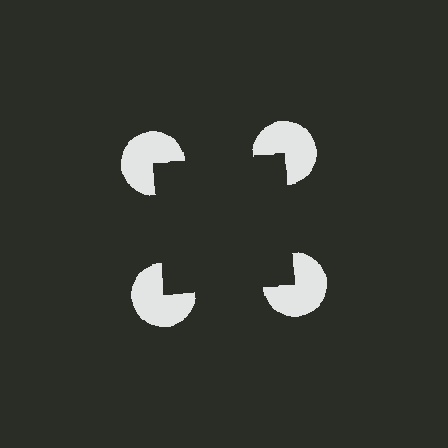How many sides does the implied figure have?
4 sides.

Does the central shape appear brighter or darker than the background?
It typically appears slightly darker than the background, even though no actual brightness change is drawn.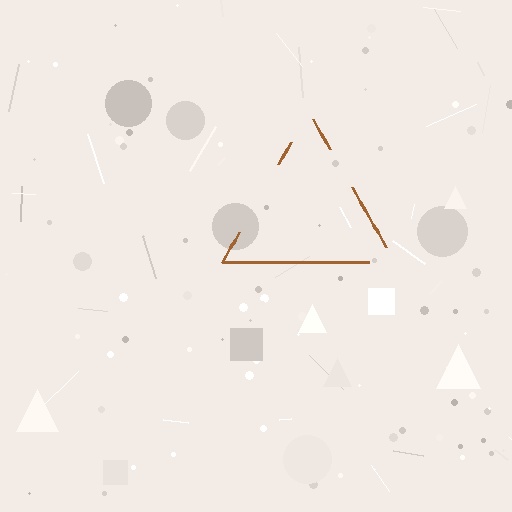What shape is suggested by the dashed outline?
The dashed outline suggests a triangle.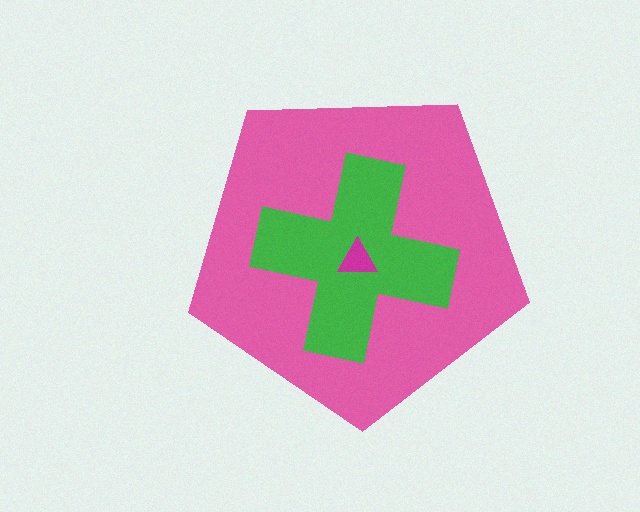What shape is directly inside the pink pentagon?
The green cross.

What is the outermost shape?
The pink pentagon.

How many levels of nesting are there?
3.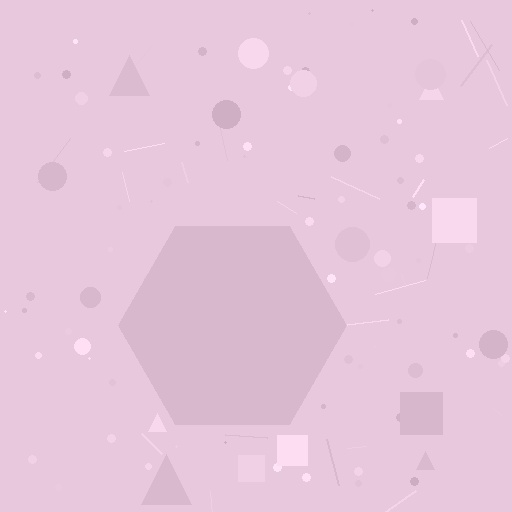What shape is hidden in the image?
A hexagon is hidden in the image.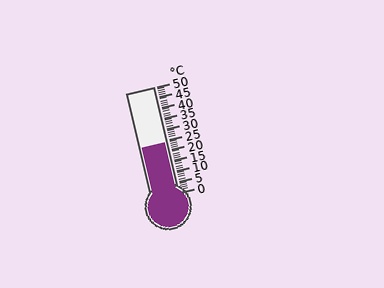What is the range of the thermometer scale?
The thermometer scale ranges from 0°C to 50°C.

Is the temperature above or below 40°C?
The temperature is below 40°C.